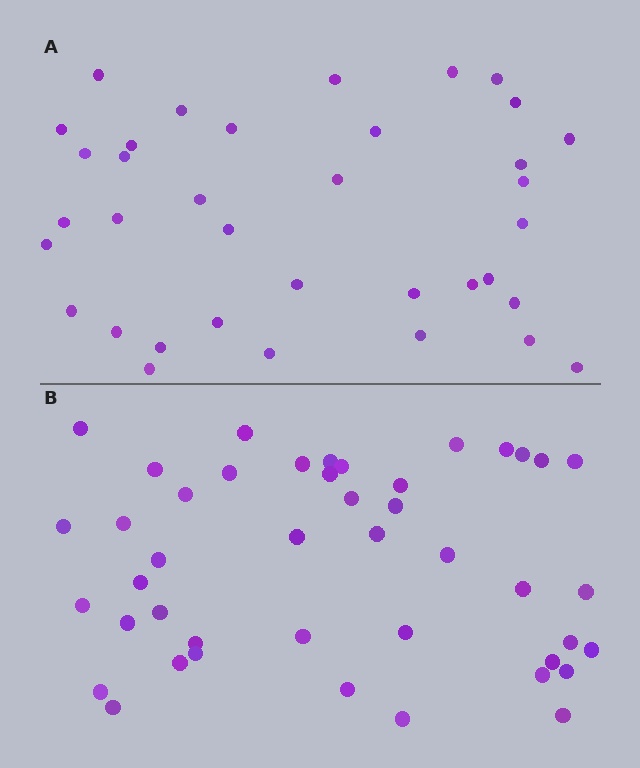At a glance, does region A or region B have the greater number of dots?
Region B (the bottom region) has more dots.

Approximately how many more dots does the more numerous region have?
Region B has roughly 8 or so more dots than region A.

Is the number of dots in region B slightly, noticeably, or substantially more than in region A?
Region B has only slightly more — the two regions are fairly close. The ratio is roughly 1.2 to 1.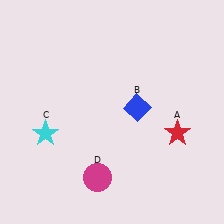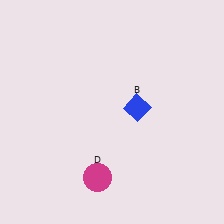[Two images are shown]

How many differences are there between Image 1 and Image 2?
There are 2 differences between the two images.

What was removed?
The red star (A), the cyan star (C) were removed in Image 2.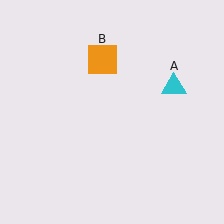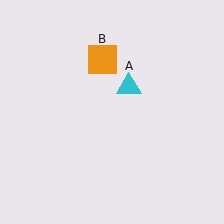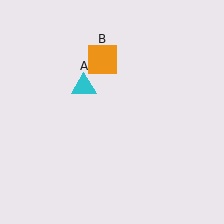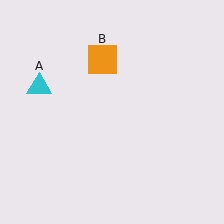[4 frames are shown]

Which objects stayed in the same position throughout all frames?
Orange square (object B) remained stationary.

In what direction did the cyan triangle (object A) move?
The cyan triangle (object A) moved left.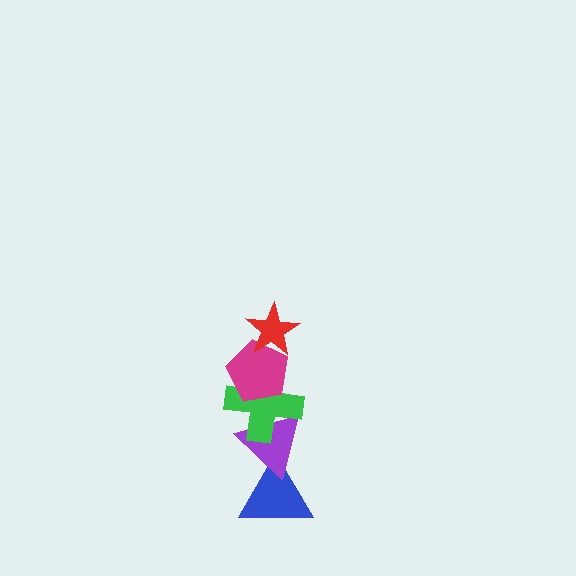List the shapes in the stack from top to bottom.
From top to bottom: the red star, the magenta pentagon, the green cross, the purple triangle, the blue triangle.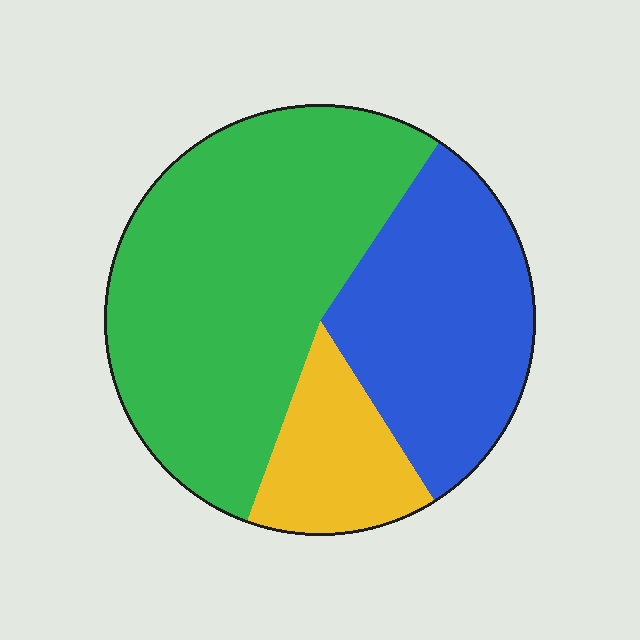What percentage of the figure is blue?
Blue covers about 30% of the figure.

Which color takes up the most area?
Green, at roughly 55%.